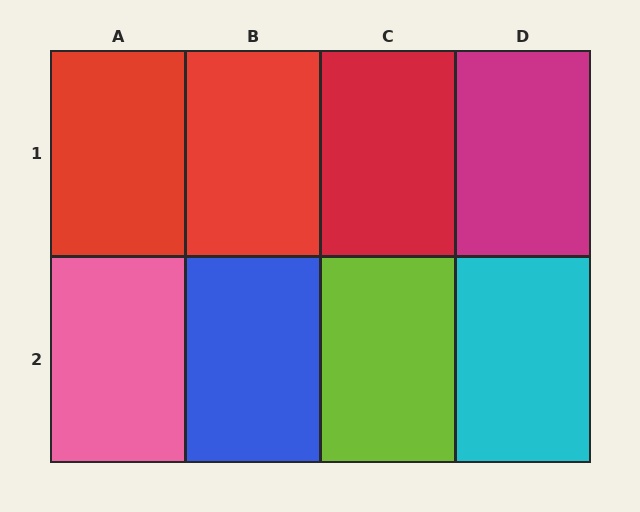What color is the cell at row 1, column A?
Red.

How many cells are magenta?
1 cell is magenta.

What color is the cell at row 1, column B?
Red.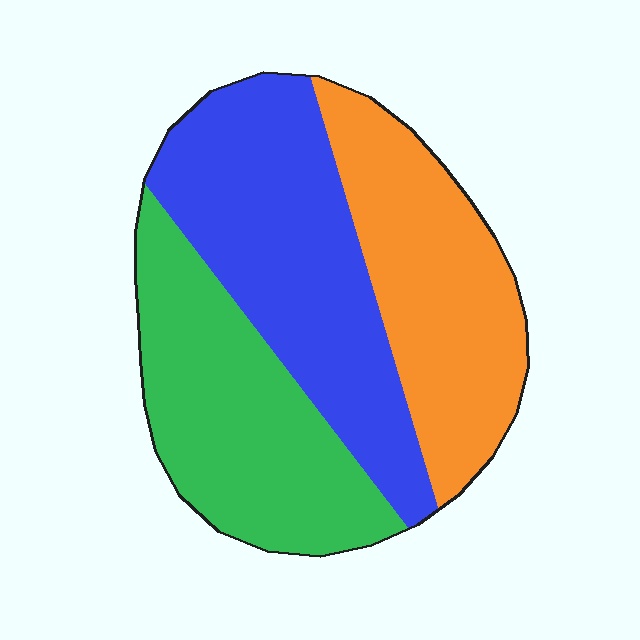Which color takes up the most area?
Blue, at roughly 40%.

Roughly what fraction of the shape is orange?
Orange takes up about one third (1/3) of the shape.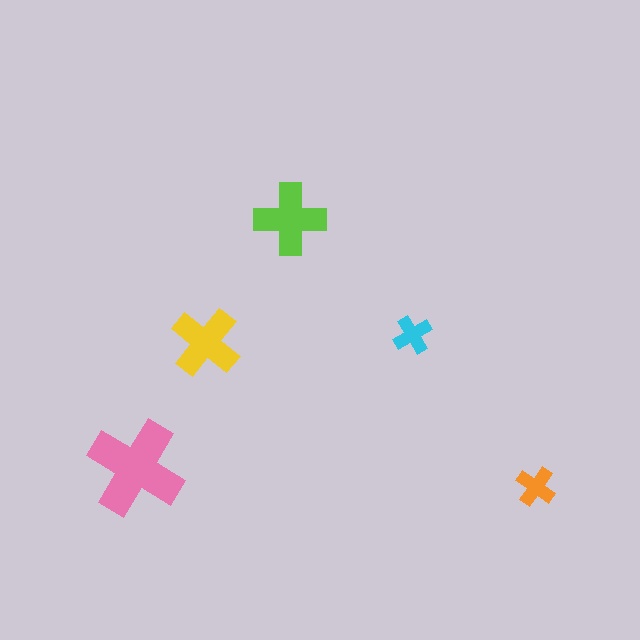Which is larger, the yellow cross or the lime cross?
The lime one.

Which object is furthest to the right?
The orange cross is rightmost.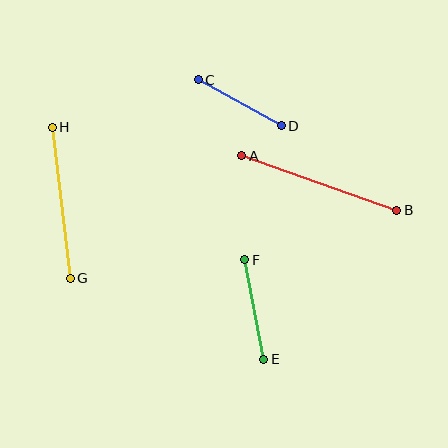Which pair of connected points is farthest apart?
Points A and B are farthest apart.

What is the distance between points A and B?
The distance is approximately 164 pixels.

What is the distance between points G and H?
The distance is approximately 152 pixels.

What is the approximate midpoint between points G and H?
The midpoint is at approximately (61, 203) pixels.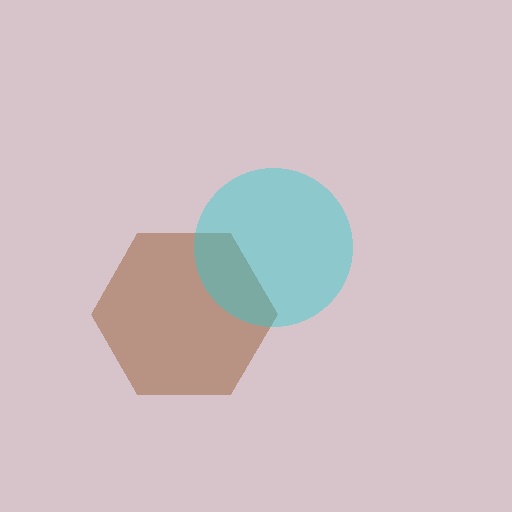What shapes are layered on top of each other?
The layered shapes are: a brown hexagon, a cyan circle.